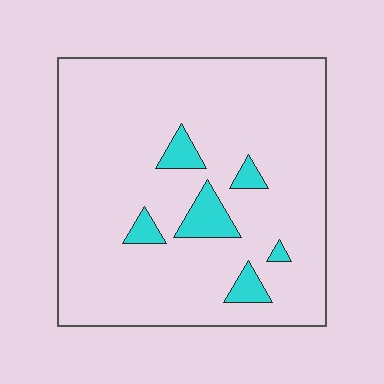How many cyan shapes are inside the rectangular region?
6.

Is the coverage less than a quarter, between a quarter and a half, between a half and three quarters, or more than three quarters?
Less than a quarter.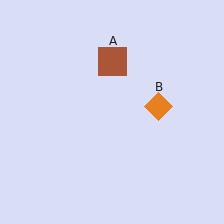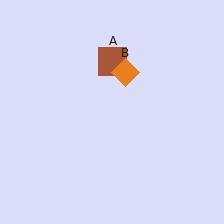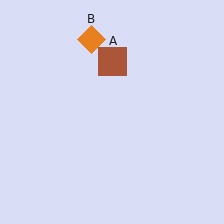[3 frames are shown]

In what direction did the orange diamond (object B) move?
The orange diamond (object B) moved up and to the left.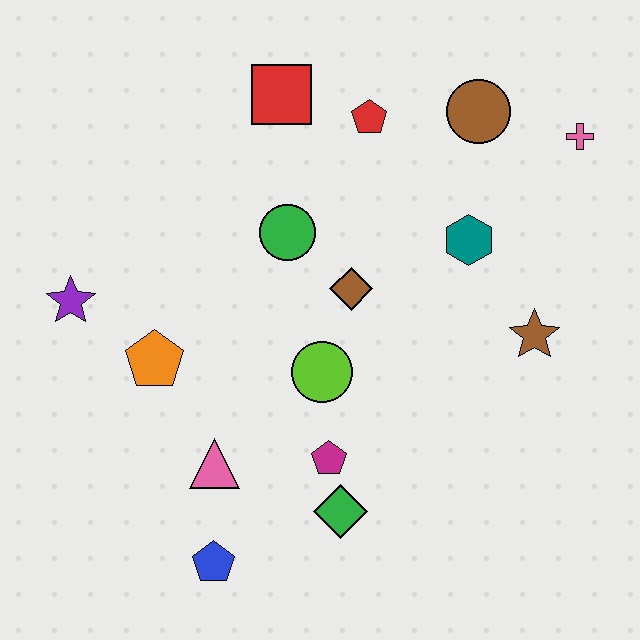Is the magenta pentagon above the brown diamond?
No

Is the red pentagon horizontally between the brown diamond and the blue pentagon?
No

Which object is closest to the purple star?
The orange pentagon is closest to the purple star.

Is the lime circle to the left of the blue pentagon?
No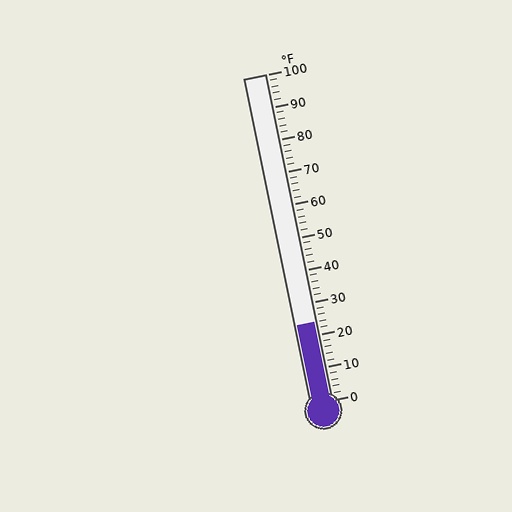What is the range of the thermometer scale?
The thermometer scale ranges from 0°F to 100°F.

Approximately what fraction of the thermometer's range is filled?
The thermometer is filled to approximately 25% of its range.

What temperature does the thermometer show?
The thermometer shows approximately 24°F.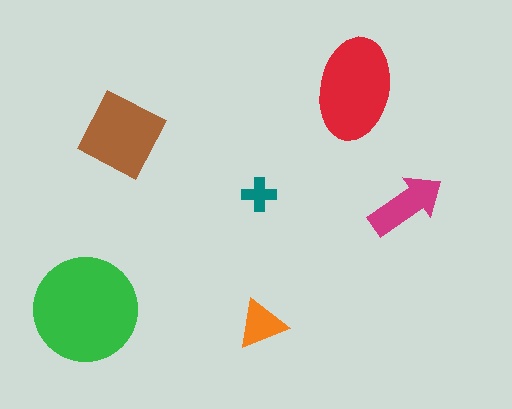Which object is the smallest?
The teal cross.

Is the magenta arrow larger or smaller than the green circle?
Smaller.